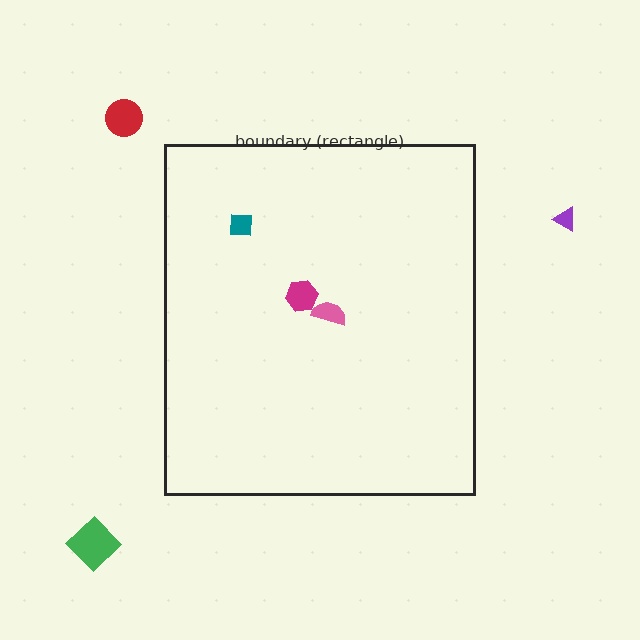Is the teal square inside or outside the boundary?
Inside.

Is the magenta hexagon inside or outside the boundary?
Inside.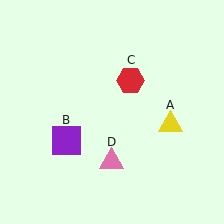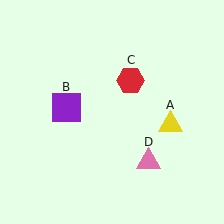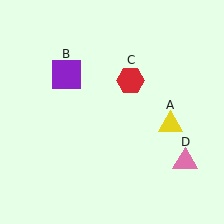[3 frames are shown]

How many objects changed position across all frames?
2 objects changed position: purple square (object B), pink triangle (object D).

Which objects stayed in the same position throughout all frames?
Yellow triangle (object A) and red hexagon (object C) remained stationary.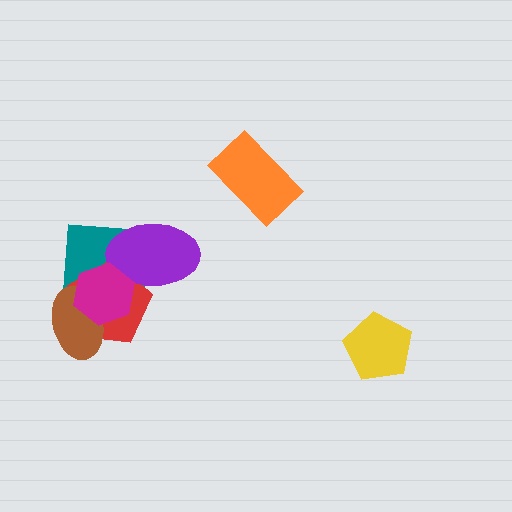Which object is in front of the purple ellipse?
The magenta hexagon is in front of the purple ellipse.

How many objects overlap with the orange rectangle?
0 objects overlap with the orange rectangle.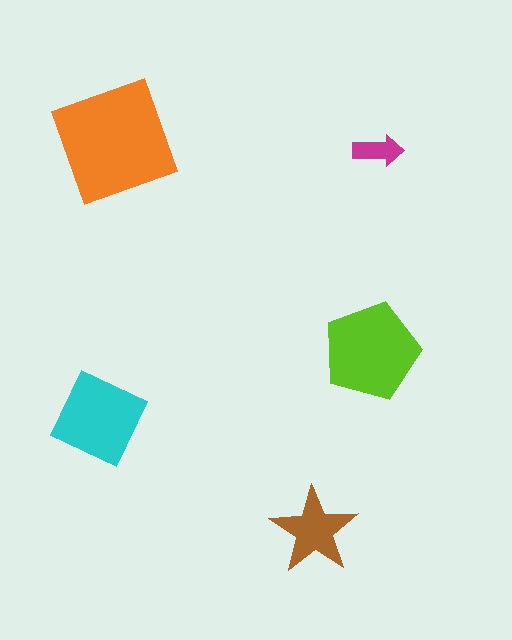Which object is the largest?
The orange square.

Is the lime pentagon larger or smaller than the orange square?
Smaller.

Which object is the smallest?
The magenta arrow.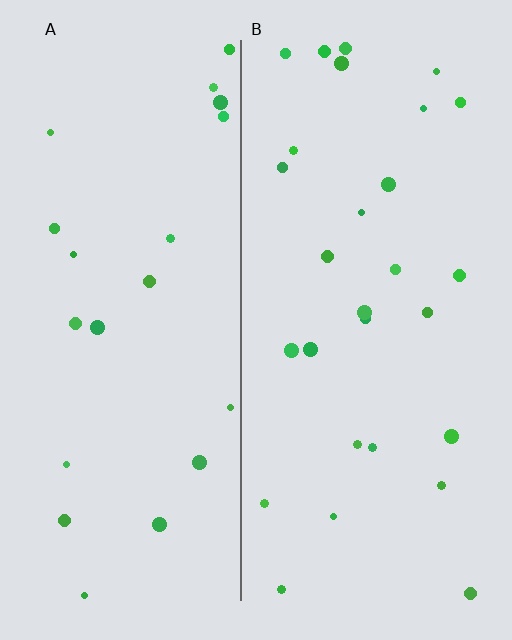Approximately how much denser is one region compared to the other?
Approximately 1.4× — region B over region A.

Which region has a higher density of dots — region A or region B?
B (the right).